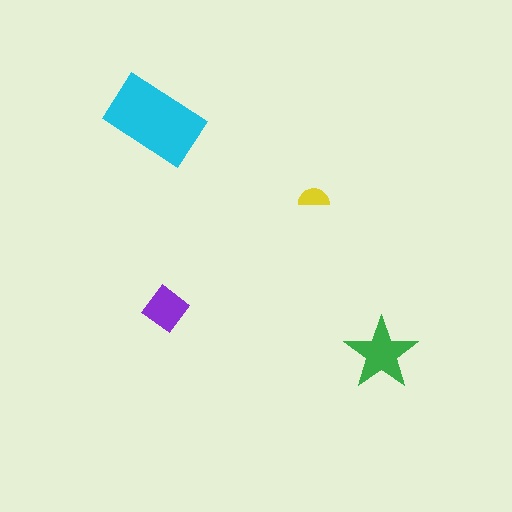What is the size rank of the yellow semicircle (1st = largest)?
4th.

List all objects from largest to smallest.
The cyan rectangle, the green star, the purple diamond, the yellow semicircle.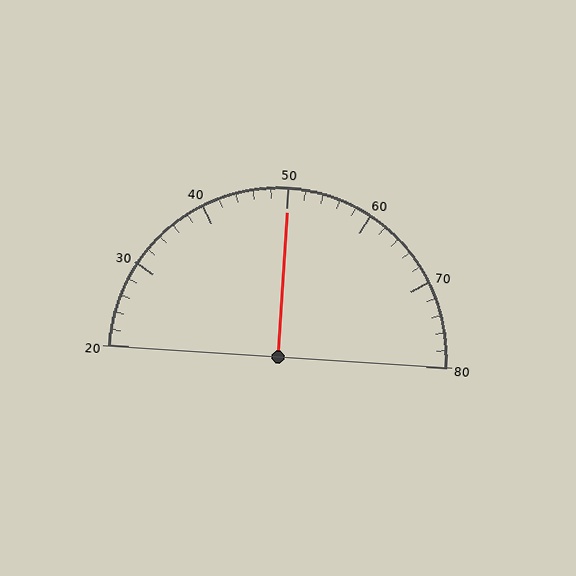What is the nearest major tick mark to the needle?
The nearest major tick mark is 50.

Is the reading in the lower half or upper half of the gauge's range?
The reading is in the upper half of the range (20 to 80).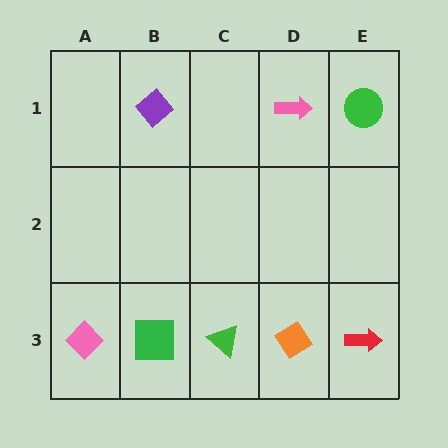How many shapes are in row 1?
3 shapes.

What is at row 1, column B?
A purple diamond.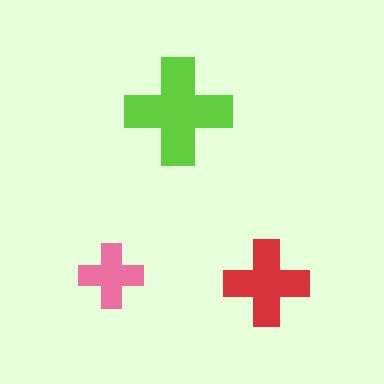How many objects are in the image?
There are 3 objects in the image.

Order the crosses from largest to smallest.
the lime one, the red one, the pink one.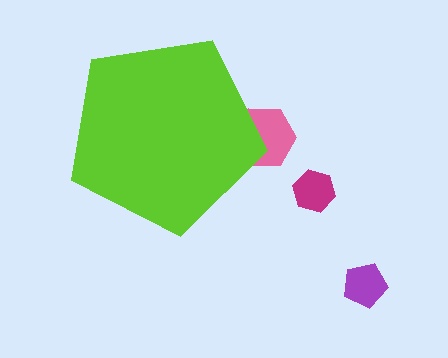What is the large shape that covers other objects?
A lime pentagon.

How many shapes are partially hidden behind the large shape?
1 shape is partially hidden.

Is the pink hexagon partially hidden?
Yes, the pink hexagon is partially hidden behind the lime pentagon.